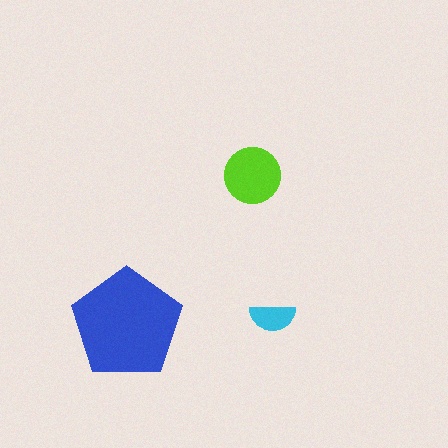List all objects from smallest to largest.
The cyan semicircle, the lime circle, the blue pentagon.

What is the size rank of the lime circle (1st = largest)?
2nd.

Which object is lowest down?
The blue pentagon is bottommost.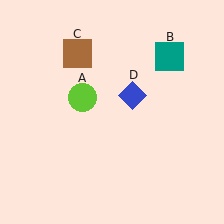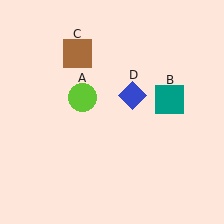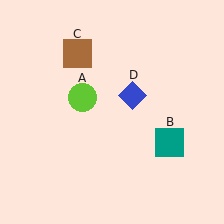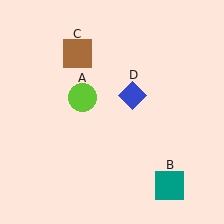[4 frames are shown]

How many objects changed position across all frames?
1 object changed position: teal square (object B).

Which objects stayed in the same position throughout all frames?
Lime circle (object A) and brown square (object C) and blue diamond (object D) remained stationary.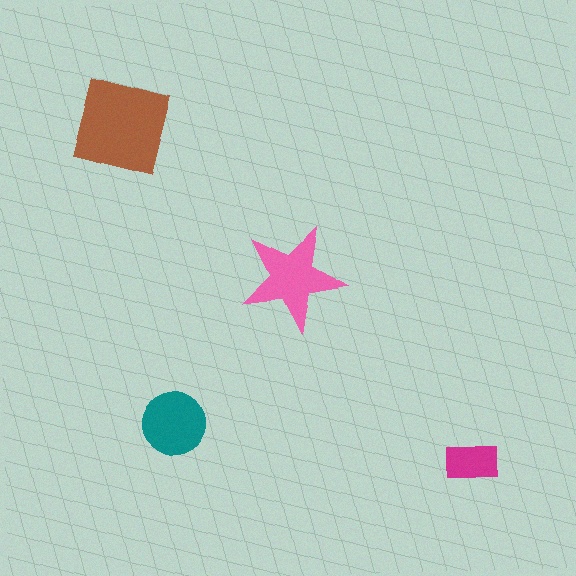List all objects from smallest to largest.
The magenta rectangle, the teal circle, the pink star, the brown square.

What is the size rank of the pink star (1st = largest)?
2nd.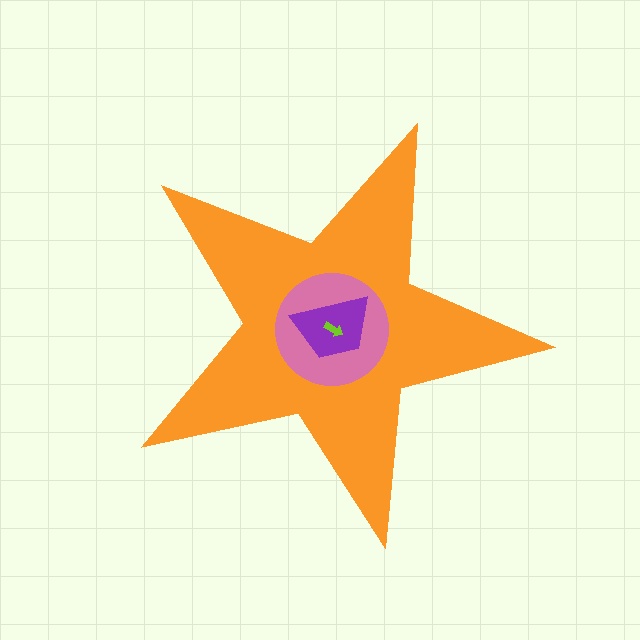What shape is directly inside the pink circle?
The purple trapezoid.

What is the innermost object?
The lime arrow.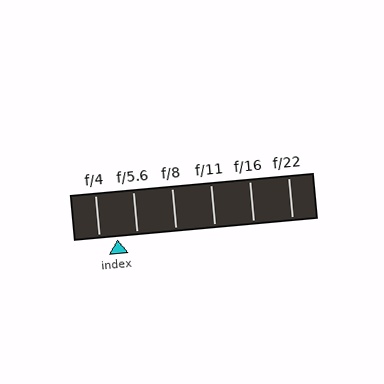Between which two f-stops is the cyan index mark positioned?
The index mark is between f/4 and f/5.6.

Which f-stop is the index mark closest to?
The index mark is closest to f/4.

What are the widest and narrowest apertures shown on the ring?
The widest aperture shown is f/4 and the narrowest is f/22.